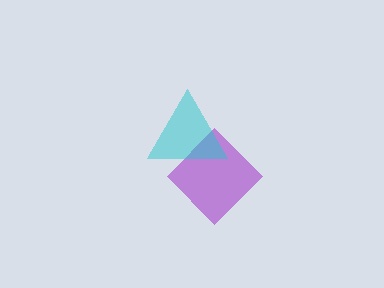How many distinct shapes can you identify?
There are 2 distinct shapes: a purple diamond, a cyan triangle.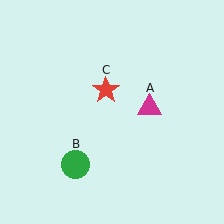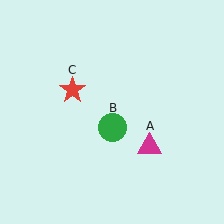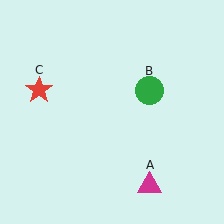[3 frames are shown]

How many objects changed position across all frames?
3 objects changed position: magenta triangle (object A), green circle (object B), red star (object C).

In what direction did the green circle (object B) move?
The green circle (object B) moved up and to the right.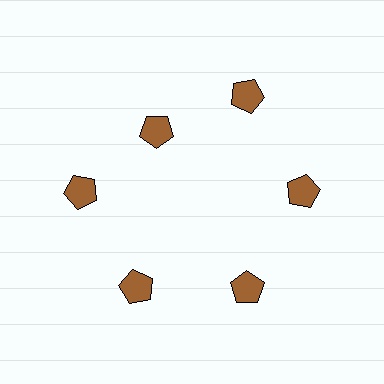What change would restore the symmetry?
The symmetry would be restored by moving it outward, back onto the ring so that all 6 pentagons sit at equal angles and equal distance from the center.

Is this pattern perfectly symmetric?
No. The 6 brown pentagons are arranged in a ring, but one element near the 11 o'clock position is pulled inward toward the center, breaking the 6-fold rotational symmetry.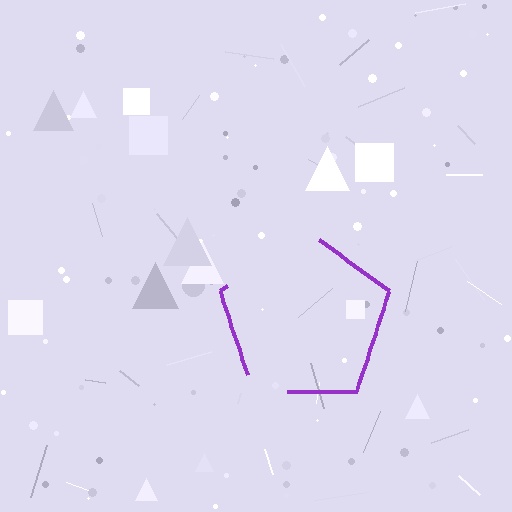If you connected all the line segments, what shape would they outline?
They would outline a pentagon.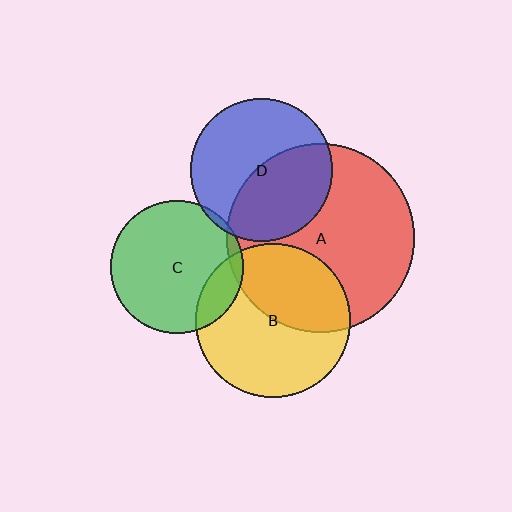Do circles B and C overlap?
Yes.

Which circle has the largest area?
Circle A (red).